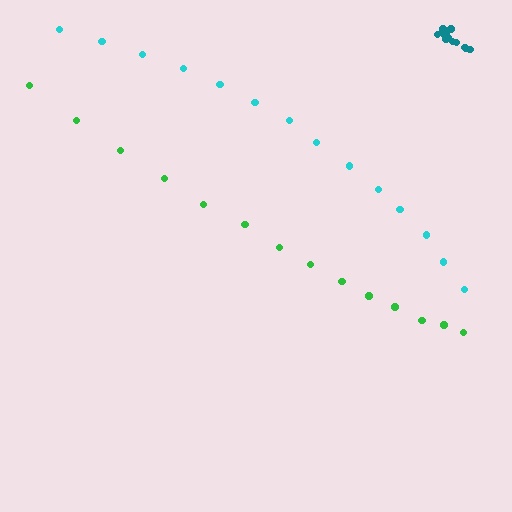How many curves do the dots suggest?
There are 3 distinct paths.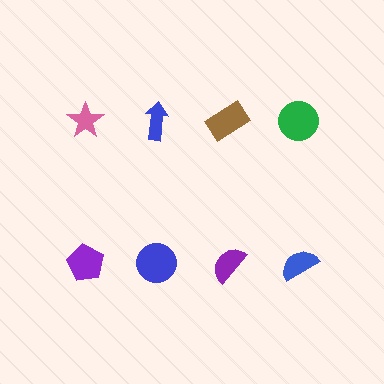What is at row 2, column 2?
A blue circle.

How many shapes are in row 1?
4 shapes.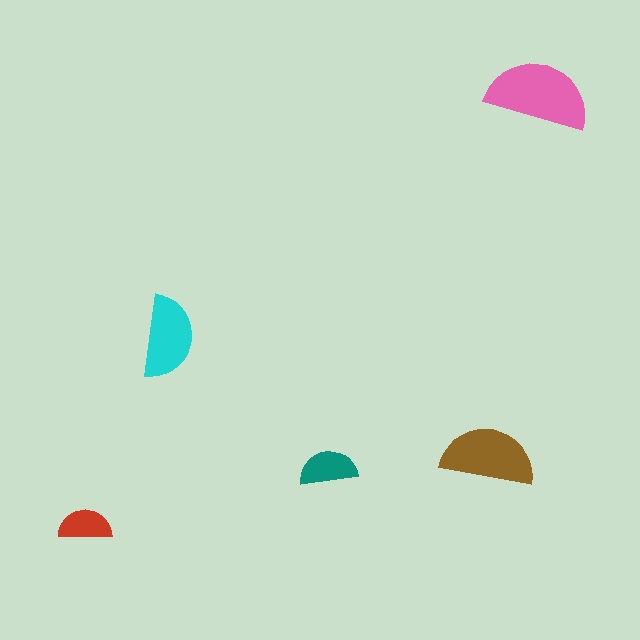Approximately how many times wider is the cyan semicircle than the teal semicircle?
About 1.5 times wider.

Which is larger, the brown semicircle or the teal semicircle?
The brown one.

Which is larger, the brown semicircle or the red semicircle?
The brown one.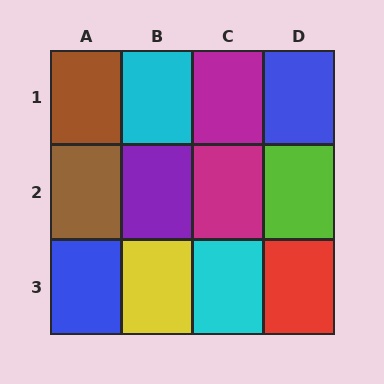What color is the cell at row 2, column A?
Brown.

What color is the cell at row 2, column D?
Lime.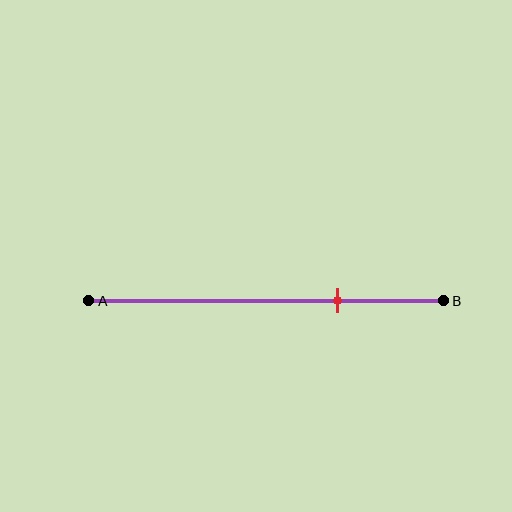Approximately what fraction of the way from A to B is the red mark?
The red mark is approximately 70% of the way from A to B.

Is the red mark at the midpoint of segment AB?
No, the mark is at about 70% from A, not at the 50% midpoint.